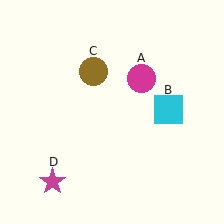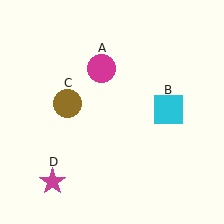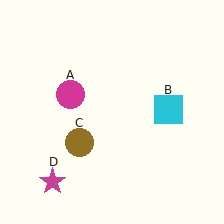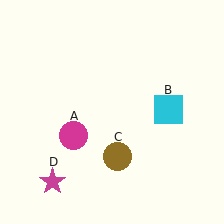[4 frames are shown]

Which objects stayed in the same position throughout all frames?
Cyan square (object B) and magenta star (object D) remained stationary.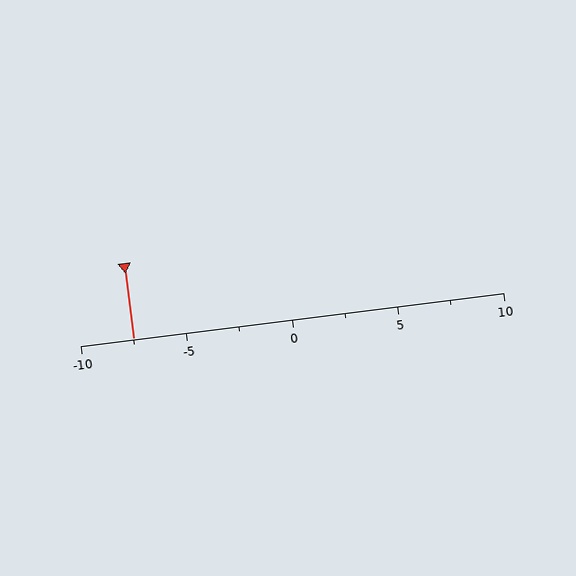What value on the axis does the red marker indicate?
The marker indicates approximately -7.5.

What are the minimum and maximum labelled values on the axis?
The axis runs from -10 to 10.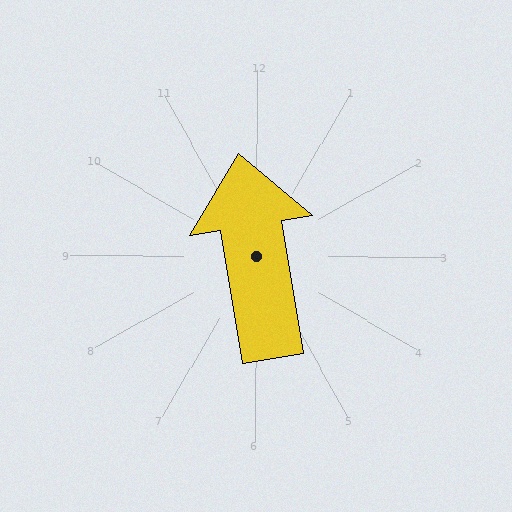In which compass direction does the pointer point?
North.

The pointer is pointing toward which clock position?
Roughly 12 o'clock.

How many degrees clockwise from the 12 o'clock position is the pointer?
Approximately 351 degrees.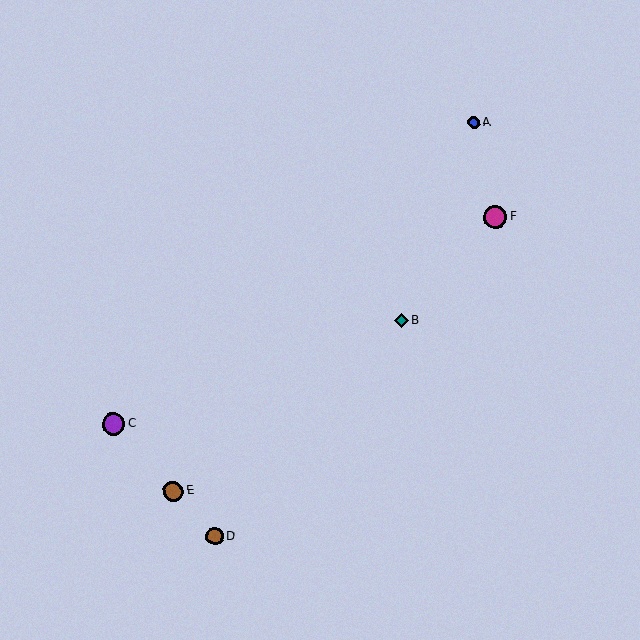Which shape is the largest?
The magenta circle (labeled F) is the largest.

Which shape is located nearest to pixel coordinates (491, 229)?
The magenta circle (labeled F) at (495, 217) is nearest to that location.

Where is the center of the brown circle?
The center of the brown circle is at (173, 491).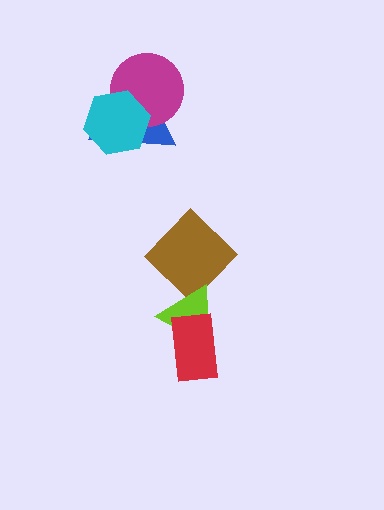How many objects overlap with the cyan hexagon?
2 objects overlap with the cyan hexagon.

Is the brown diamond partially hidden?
Yes, it is partially covered by another shape.